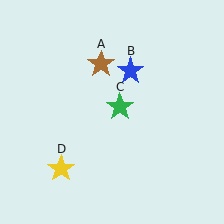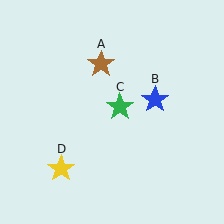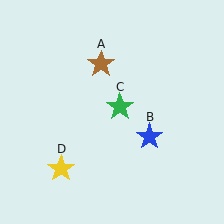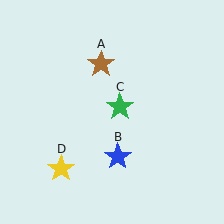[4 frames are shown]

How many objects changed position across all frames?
1 object changed position: blue star (object B).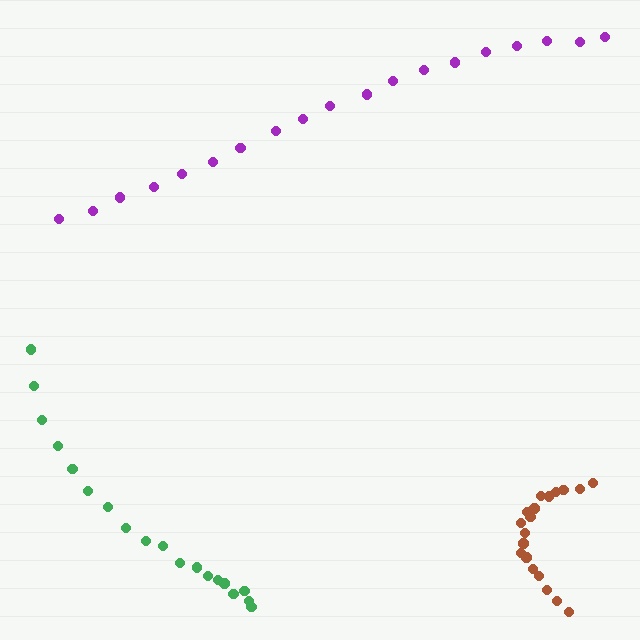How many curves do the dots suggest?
There are 3 distinct paths.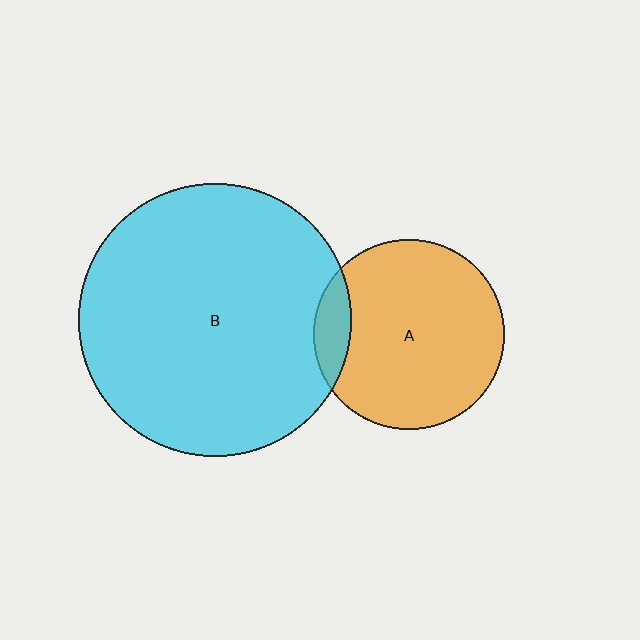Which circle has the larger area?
Circle B (cyan).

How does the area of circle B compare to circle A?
Approximately 2.0 times.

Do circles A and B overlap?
Yes.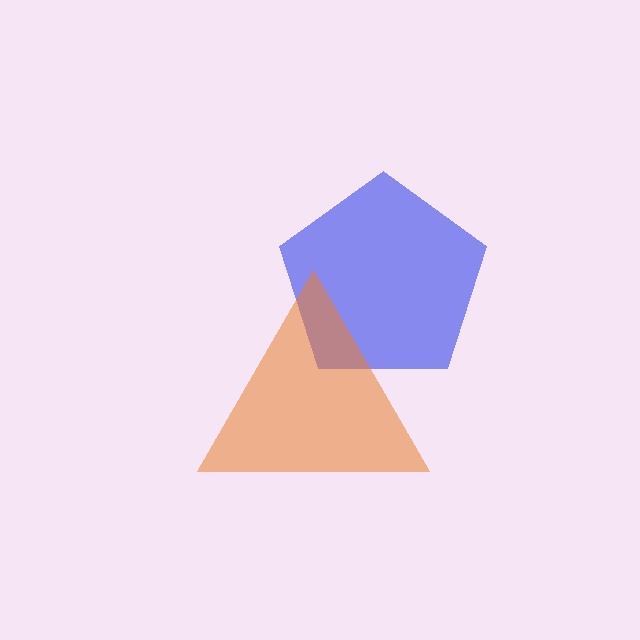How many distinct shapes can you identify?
There are 2 distinct shapes: a blue pentagon, an orange triangle.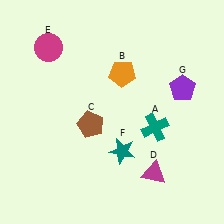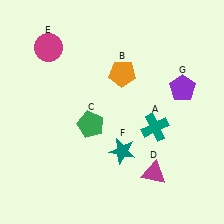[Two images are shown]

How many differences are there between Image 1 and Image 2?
There is 1 difference between the two images.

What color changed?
The pentagon (C) changed from brown in Image 1 to green in Image 2.